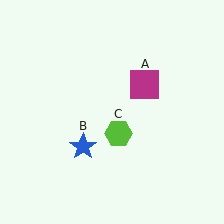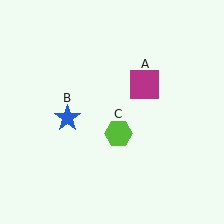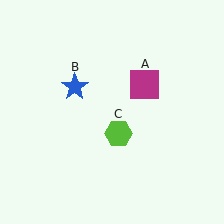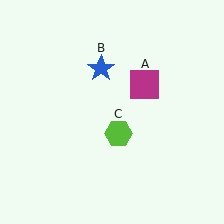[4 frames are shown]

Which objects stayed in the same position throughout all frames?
Magenta square (object A) and lime hexagon (object C) remained stationary.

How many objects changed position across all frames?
1 object changed position: blue star (object B).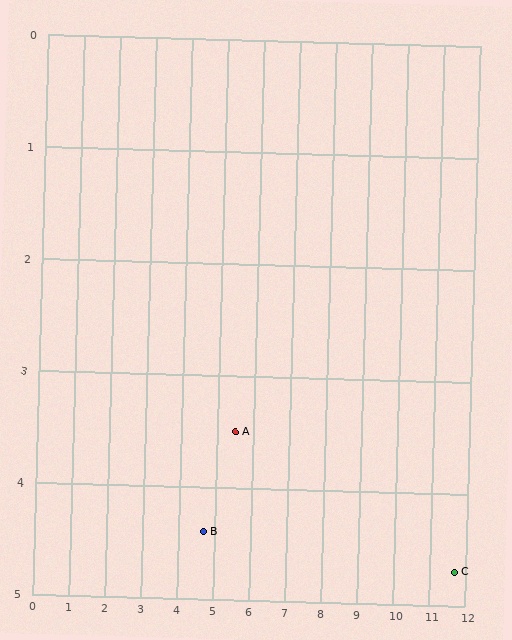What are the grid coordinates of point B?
Point B is at approximately (4.7, 4.4).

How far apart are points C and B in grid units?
Points C and B are about 7.0 grid units apart.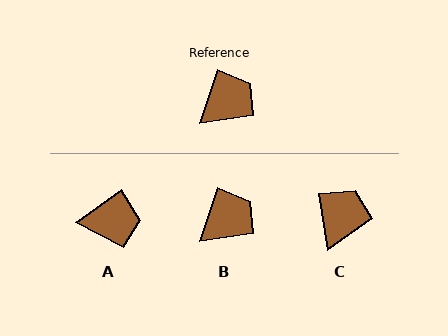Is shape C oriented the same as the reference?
No, it is off by about 27 degrees.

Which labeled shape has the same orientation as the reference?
B.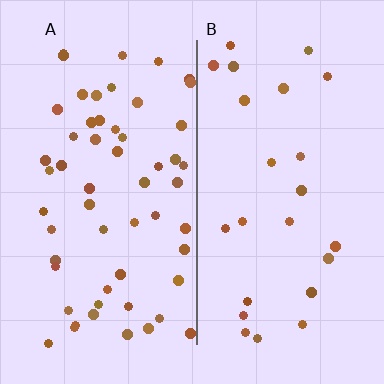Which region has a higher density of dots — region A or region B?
A (the left).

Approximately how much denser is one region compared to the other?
Approximately 2.3× — region A over region B.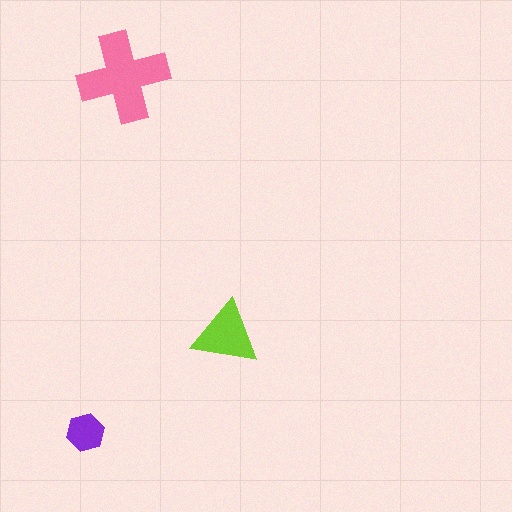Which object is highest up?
The pink cross is topmost.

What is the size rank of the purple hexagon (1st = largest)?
3rd.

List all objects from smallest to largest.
The purple hexagon, the lime triangle, the pink cross.